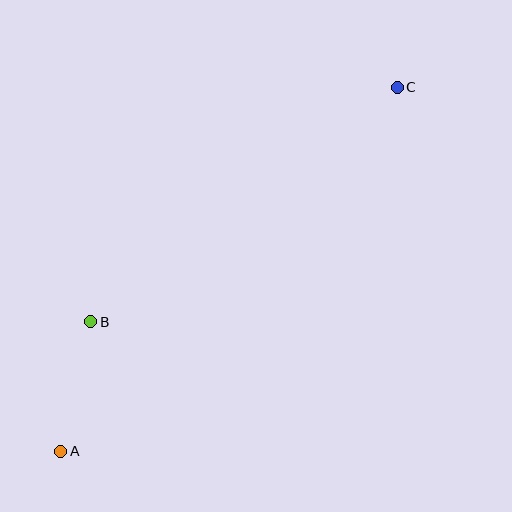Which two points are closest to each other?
Points A and B are closest to each other.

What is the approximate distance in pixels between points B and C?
The distance between B and C is approximately 386 pixels.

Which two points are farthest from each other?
Points A and C are farthest from each other.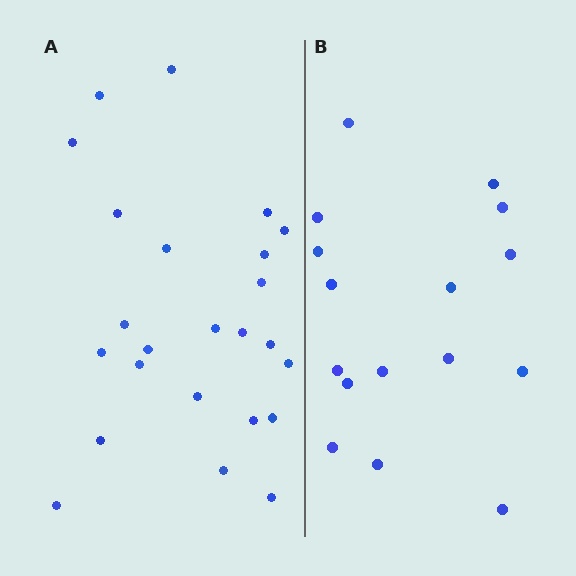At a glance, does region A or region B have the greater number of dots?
Region A (the left region) has more dots.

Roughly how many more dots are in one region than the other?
Region A has roughly 8 or so more dots than region B.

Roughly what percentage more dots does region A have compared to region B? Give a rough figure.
About 50% more.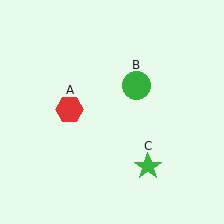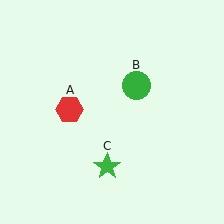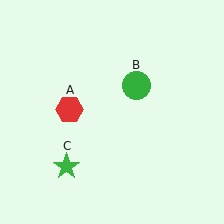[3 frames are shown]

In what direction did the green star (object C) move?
The green star (object C) moved left.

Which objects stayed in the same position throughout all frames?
Red hexagon (object A) and green circle (object B) remained stationary.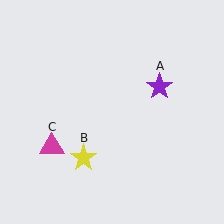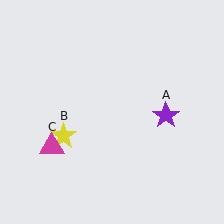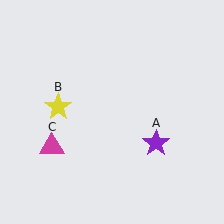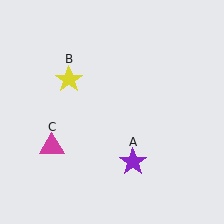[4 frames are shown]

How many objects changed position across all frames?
2 objects changed position: purple star (object A), yellow star (object B).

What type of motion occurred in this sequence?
The purple star (object A), yellow star (object B) rotated clockwise around the center of the scene.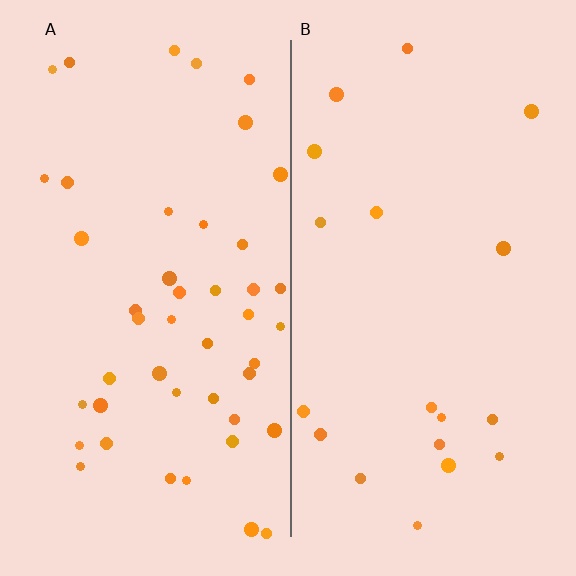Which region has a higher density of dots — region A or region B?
A (the left).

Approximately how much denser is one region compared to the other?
Approximately 2.4× — region A over region B.